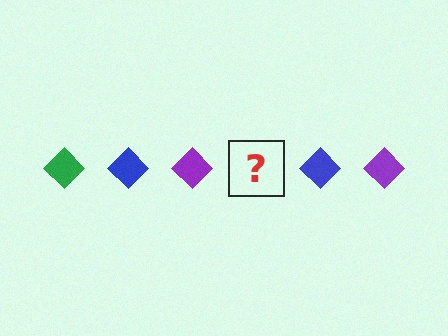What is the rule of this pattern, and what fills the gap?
The rule is that the pattern cycles through green, blue, purple diamonds. The gap should be filled with a green diamond.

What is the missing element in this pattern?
The missing element is a green diamond.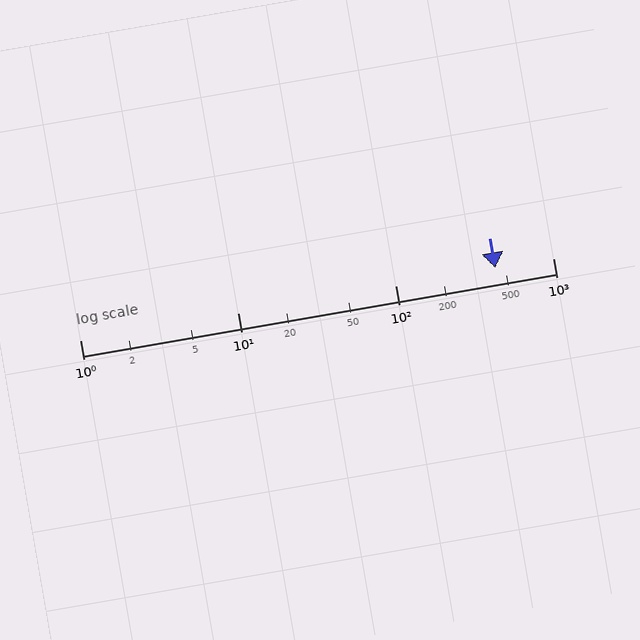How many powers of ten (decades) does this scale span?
The scale spans 3 decades, from 1 to 1000.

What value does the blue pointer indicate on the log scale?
The pointer indicates approximately 430.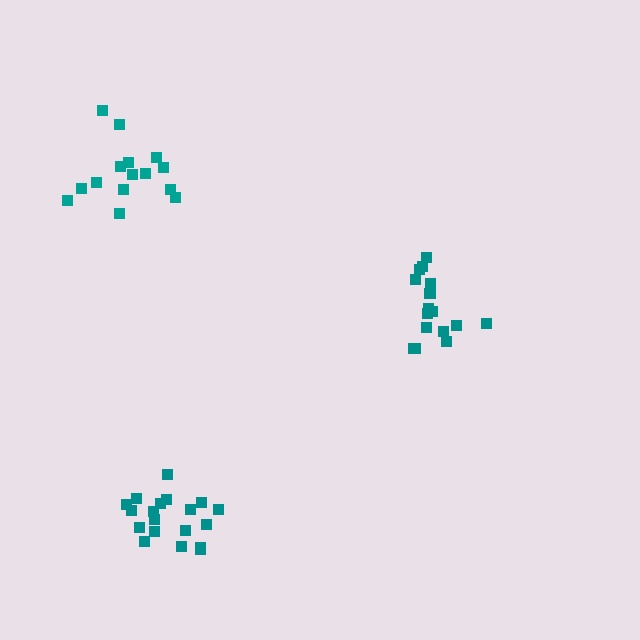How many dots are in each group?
Group 1: 19 dots, Group 2: 15 dots, Group 3: 16 dots (50 total).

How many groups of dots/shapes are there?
There are 3 groups.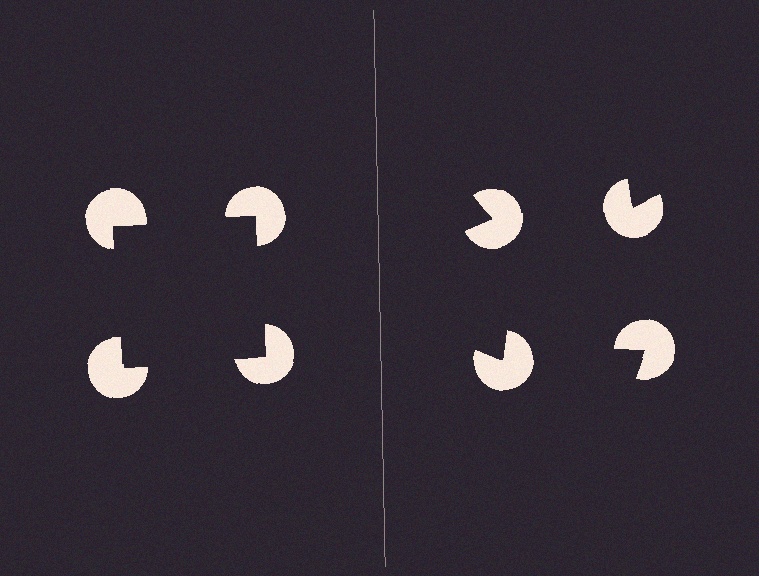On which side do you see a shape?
An illusory square appears on the left side. On the right side the wedge cuts are rotated, so no coherent shape forms.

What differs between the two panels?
The pac-man discs are positioned identically on both sides; only the wedge orientations differ. On the left they align to a square; on the right they are misaligned.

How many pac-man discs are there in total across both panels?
8 — 4 on each side.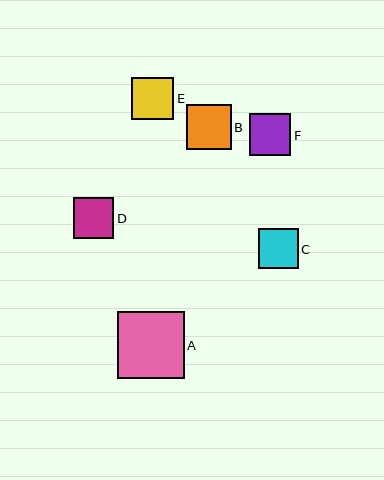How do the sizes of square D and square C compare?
Square D and square C are approximately the same size.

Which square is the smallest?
Square C is the smallest with a size of approximately 40 pixels.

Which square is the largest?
Square A is the largest with a size of approximately 67 pixels.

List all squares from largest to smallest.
From largest to smallest: A, B, E, F, D, C.